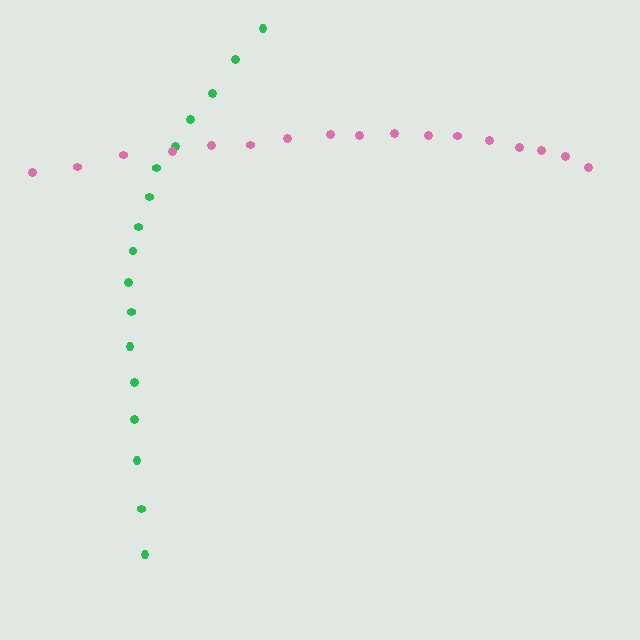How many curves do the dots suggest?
There are 2 distinct paths.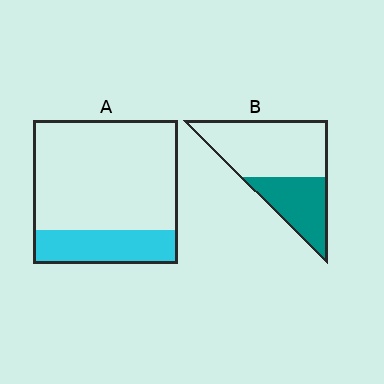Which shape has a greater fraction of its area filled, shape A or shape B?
Shape B.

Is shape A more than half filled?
No.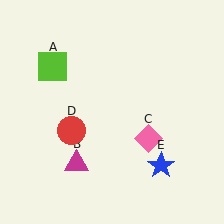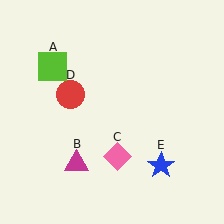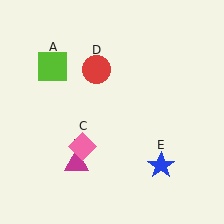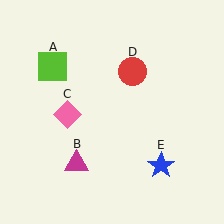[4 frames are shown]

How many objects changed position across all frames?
2 objects changed position: pink diamond (object C), red circle (object D).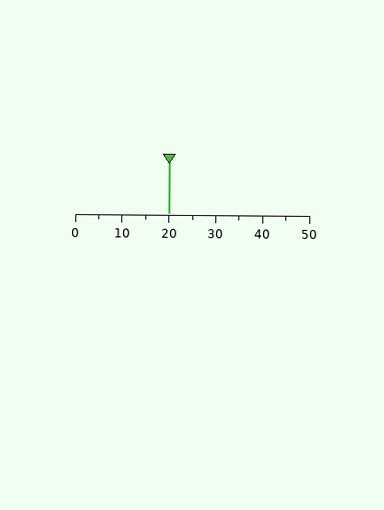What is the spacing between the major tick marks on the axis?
The major ticks are spaced 10 apart.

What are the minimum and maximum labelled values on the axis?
The axis runs from 0 to 50.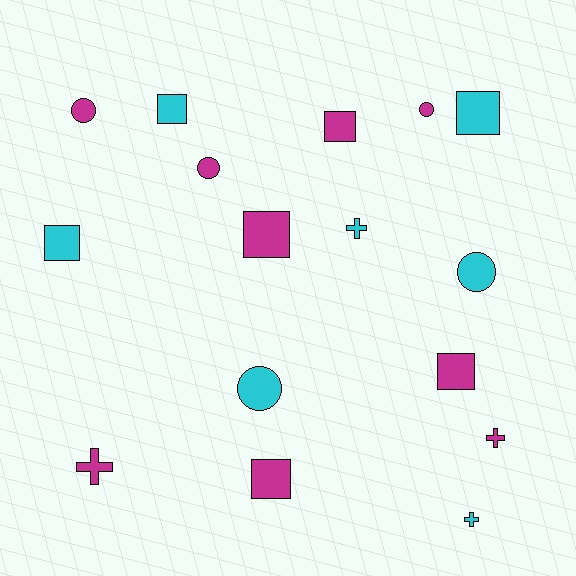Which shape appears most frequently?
Square, with 7 objects.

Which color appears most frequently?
Magenta, with 9 objects.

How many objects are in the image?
There are 16 objects.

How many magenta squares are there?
There are 4 magenta squares.